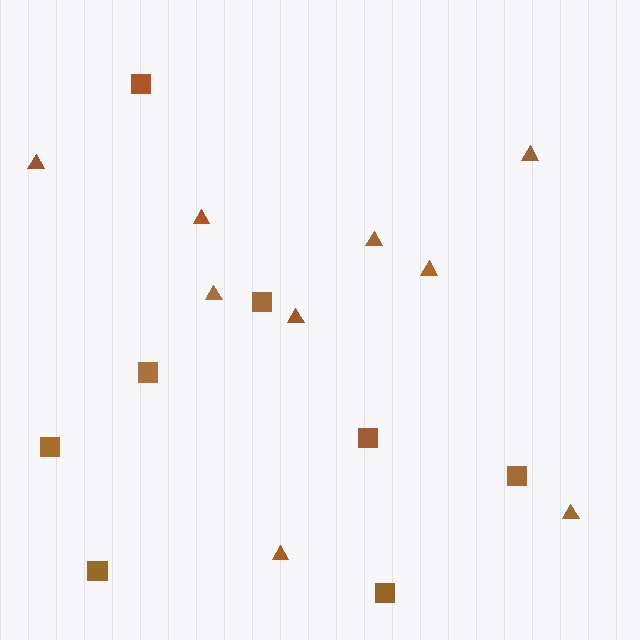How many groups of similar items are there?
There are 2 groups: one group of triangles (9) and one group of squares (8).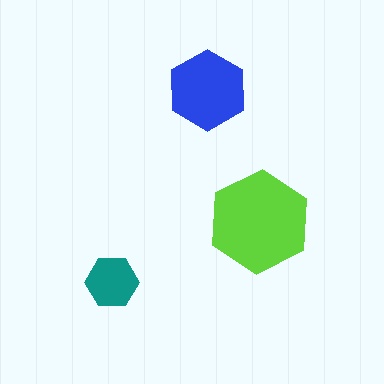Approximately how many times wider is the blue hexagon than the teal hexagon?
About 1.5 times wider.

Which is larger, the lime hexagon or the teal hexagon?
The lime one.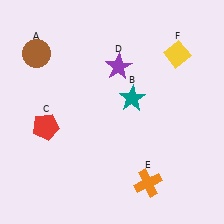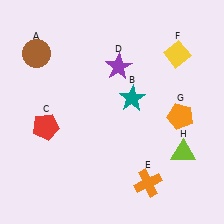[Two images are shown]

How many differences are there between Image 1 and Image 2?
There are 2 differences between the two images.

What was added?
An orange pentagon (G), a lime triangle (H) were added in Image 2.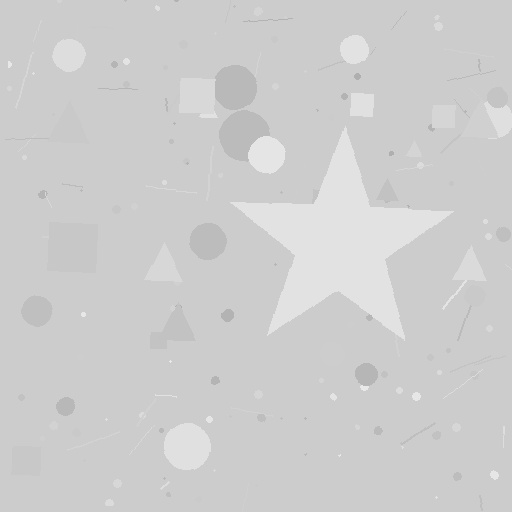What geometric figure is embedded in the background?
A star is embedded in the background.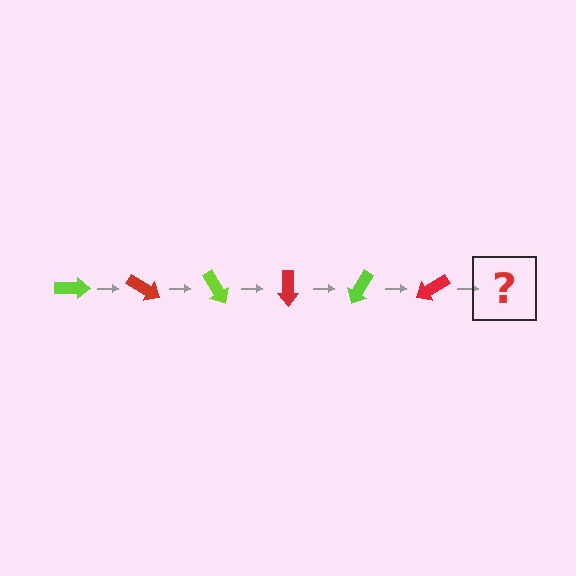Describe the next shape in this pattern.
It should be a lime arrow, rotated 180 degrees from the start.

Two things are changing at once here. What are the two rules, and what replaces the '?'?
The two rules are that it rotates 30 degrees each step and the color cycles through lime and red. The '?' should be a lime arrow, rotated 180 degrees from the start.